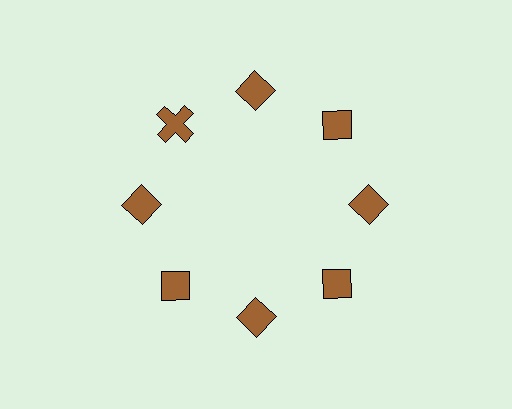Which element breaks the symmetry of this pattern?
The brown cross at roughly the 10 o'clock position breaks the symmetry. All other shapes are brown diamonds.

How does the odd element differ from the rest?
It has a different shape: cross instead of diamond.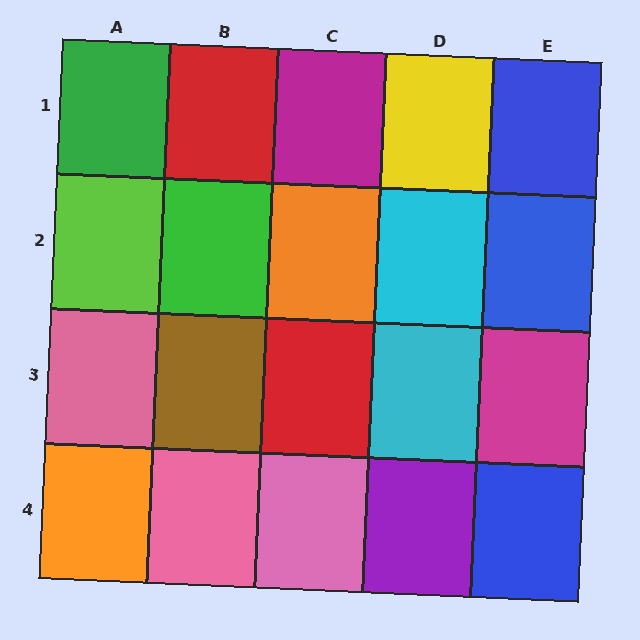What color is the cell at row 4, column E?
Blue.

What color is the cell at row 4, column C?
Pink.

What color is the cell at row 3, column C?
Red.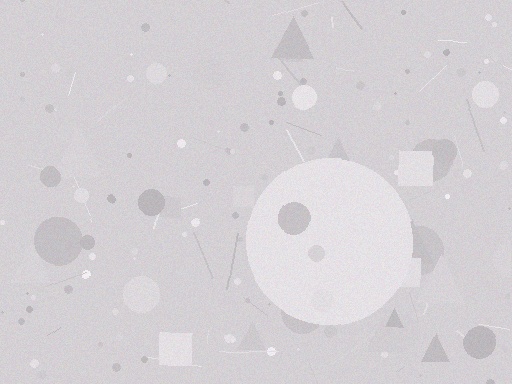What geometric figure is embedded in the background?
A circle is embedded in the background.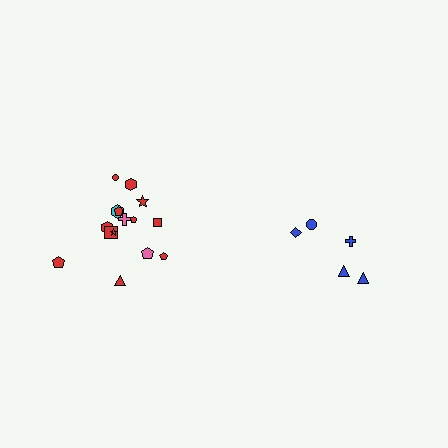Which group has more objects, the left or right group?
The left group.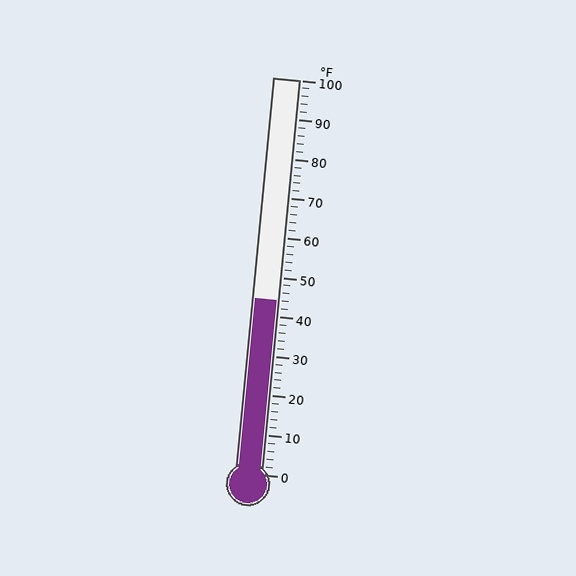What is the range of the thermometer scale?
The thermometer scale ranges from 0°F to 100°F.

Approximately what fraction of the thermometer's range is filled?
The thermometer is filled to approximately 45% of its range.